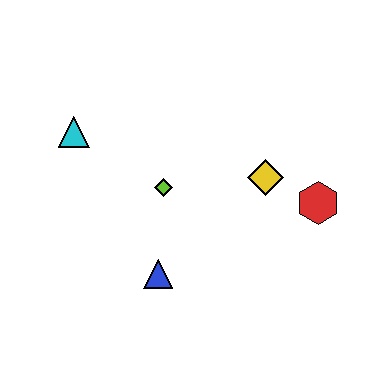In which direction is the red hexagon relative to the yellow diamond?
The red hexagon is to the right of the yellow diamond.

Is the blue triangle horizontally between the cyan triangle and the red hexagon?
Yes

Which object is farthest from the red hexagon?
The cyan triangle is farthest from the red hexagon.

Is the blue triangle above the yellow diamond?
No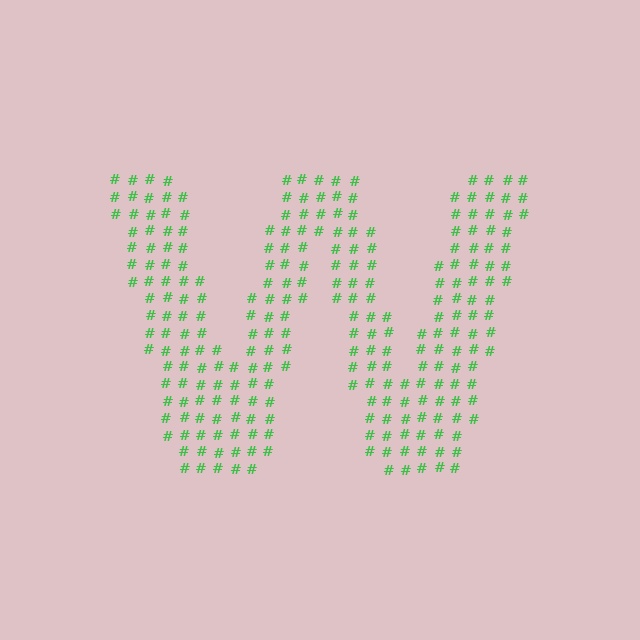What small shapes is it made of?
It is made of small hash symbols.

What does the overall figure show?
The overall figure shows the letter W.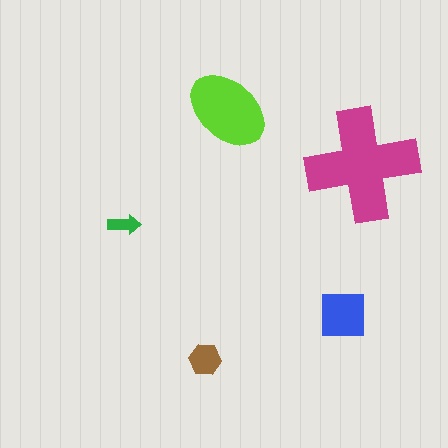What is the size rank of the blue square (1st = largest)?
3rd.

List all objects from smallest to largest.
The green arrow, the brown hexagon, the blue square, the lime ellipse, the magenta cross.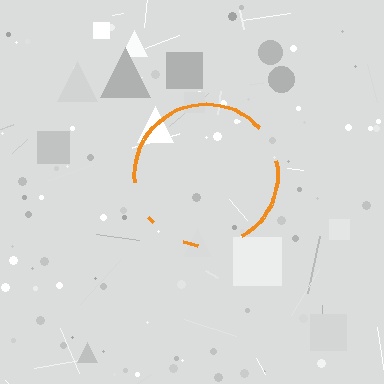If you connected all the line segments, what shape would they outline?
They would outline a circle.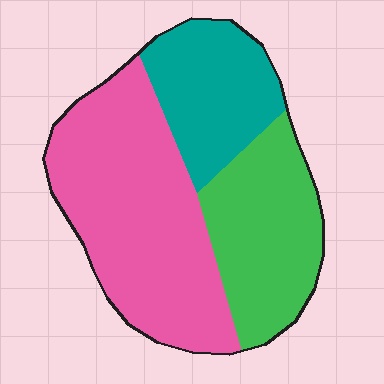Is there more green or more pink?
Pink.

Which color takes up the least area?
Teal, at roughly 25%.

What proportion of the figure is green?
Green covers roughly 30% of the figure.